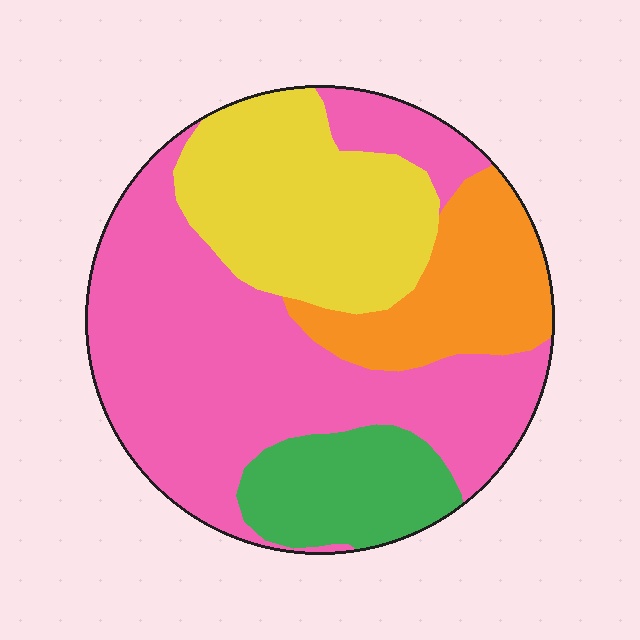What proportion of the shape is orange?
Orange takes up less than a quarter of the shape.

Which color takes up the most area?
Pink, at roughly 50%.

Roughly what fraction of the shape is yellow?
Yellow takes up about one quarter (1/4) of the shape.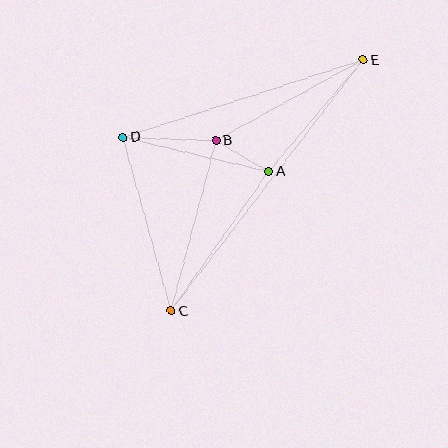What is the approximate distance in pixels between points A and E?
The distance between A and E is approximately 146 pixels.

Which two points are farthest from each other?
Points C and E are farthest from each other.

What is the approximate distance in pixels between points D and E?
The distance between D and E is approximately 252 pixels.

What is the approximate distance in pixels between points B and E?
The distance between B and E is approximately 168 pixels.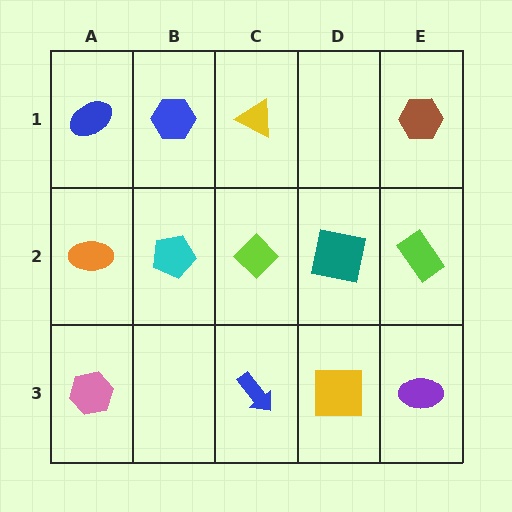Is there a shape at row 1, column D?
No, that cell is empty.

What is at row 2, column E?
A lime rectangle.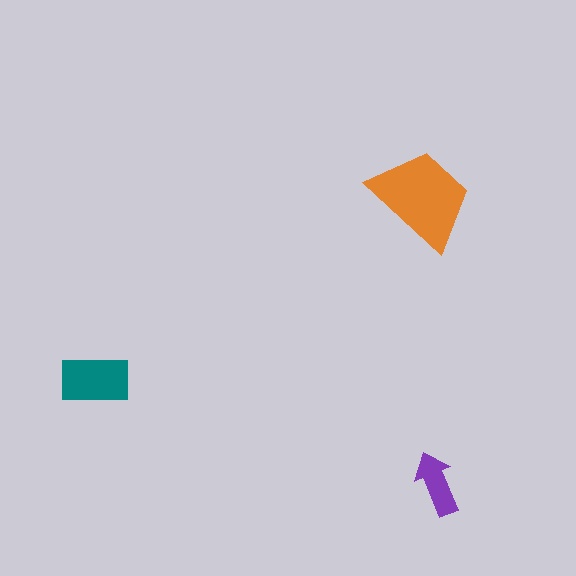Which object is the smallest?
The purple arrow.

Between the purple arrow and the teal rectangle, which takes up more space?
The teal rectangle.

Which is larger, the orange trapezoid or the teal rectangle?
The orange trapezoid.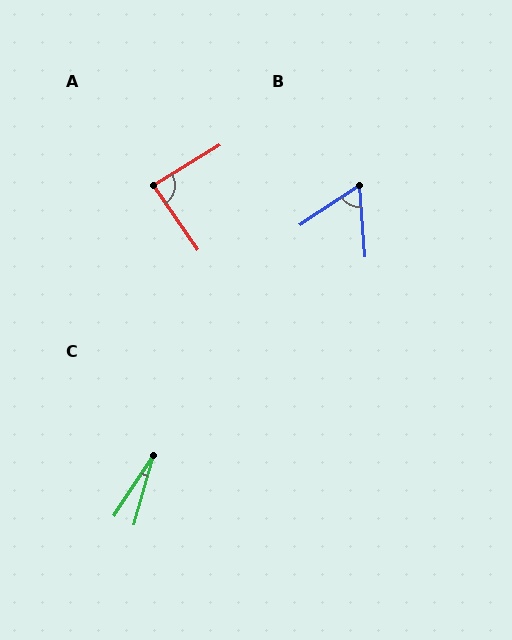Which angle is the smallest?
C, at approximately 17 degrees.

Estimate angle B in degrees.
Approximately 61 degrees.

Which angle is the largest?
A, at approximately 87 degrees.